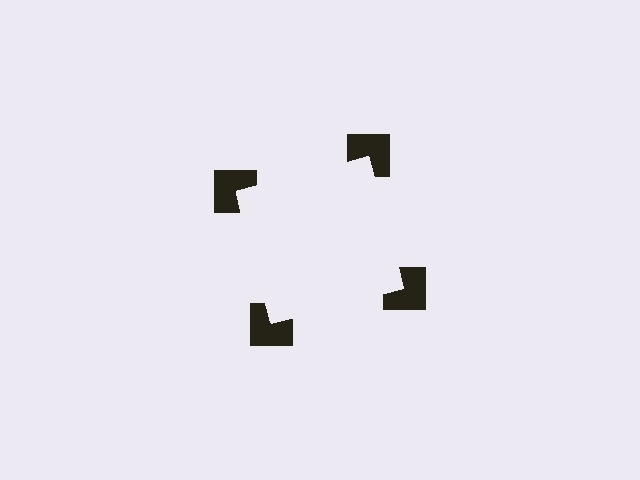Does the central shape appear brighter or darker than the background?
It typically appears slightly brighter than the background, even though no actual brightness change is drawn.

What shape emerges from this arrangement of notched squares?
An illusory square — its edges are inferred from the aligned wedge cuts in the notched squares, not physically drawn.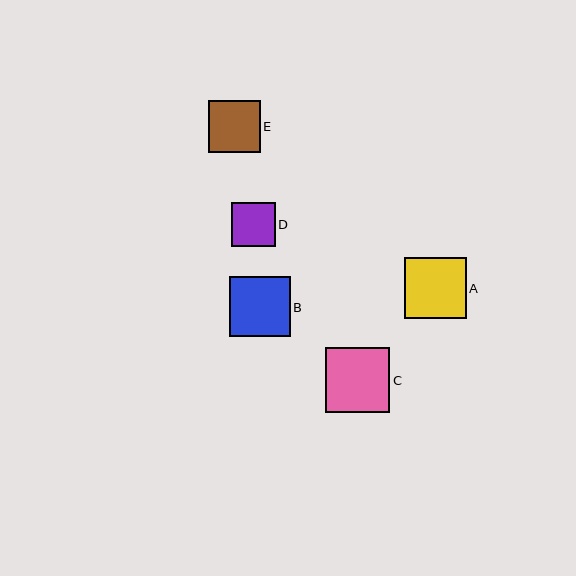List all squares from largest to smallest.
From largest to smallest: C, A, B, E, D.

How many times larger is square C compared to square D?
Square C is approximately 1.5 times the size of square D.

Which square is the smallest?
Square D is the smallest with a size of approximately 44 pixels.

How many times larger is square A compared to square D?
Square A is approximately 1.4 times the size of square D.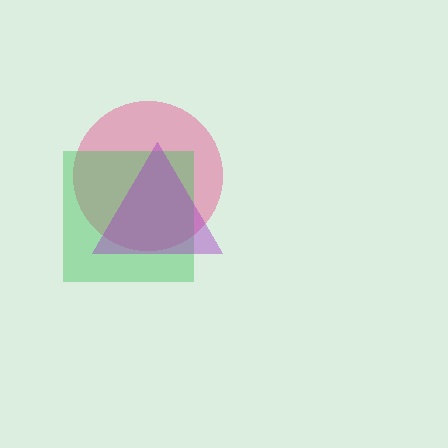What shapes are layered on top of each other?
The layered shapes are: a pink circle, a green square, a purple triangle.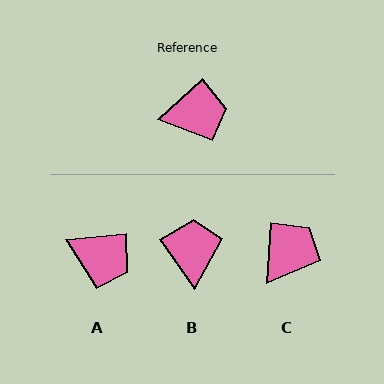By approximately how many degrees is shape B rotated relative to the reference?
Approximately 81 degrees counter-clockwise.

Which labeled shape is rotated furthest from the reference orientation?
B, about 81 degrees away.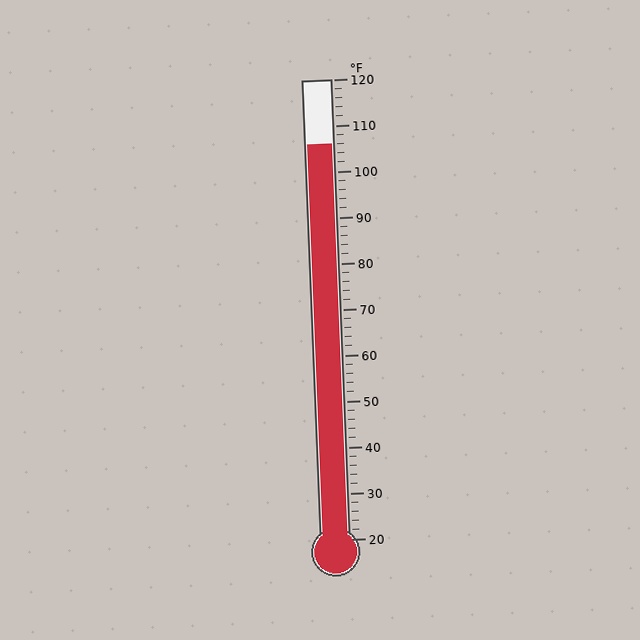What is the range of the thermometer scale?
The thermometer scale ranges from 20°F to 120°F.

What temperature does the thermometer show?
The thermometer shows approximately 106°F.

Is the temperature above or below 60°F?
The temperature is above 60°F.